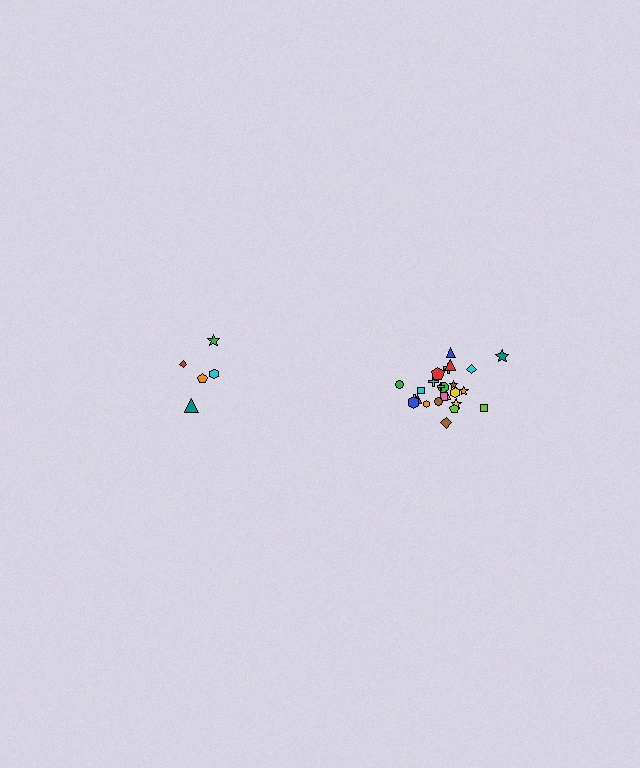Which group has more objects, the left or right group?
The right group.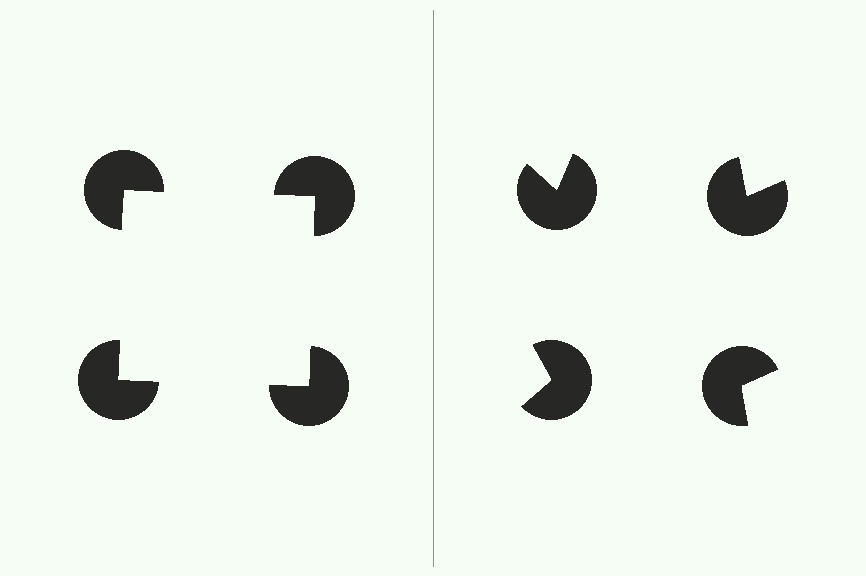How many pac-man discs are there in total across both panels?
8 — 4 on each side.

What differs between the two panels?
The pac-man discs are positioned identically on both sides; only the wedge orientations differ. On the left they align to a square; on the right they are misaligned.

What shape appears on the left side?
An illusory square.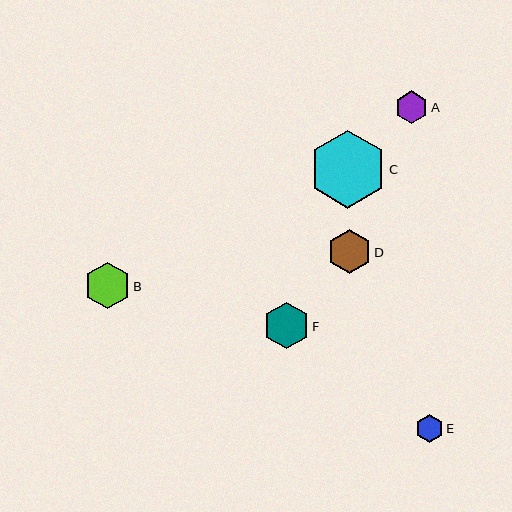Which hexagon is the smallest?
Hexagon E is the smallest with a size of approximately 27 pixels.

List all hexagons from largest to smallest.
From largest to smallest: C, F, B, D, A, E.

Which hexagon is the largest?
Hexagon C is the largest with a size of approximately 77 pixels.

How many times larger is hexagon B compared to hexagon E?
Hexagon B is approximately 1.7 times the size of hexagon E.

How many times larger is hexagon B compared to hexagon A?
Hexagon B is approximately 1.4 times the size of hexagon A.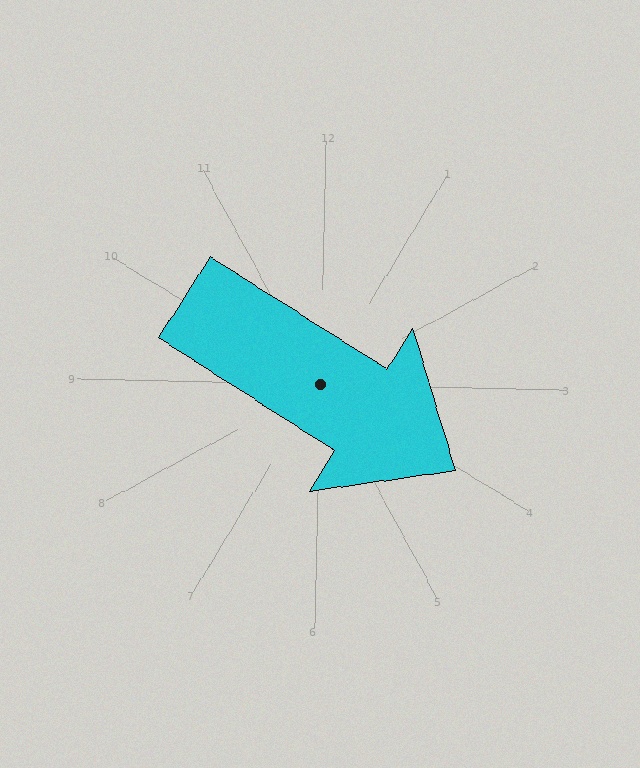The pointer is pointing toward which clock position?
Roughly 4 o'clock.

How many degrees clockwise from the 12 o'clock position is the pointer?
Approximately 121 degrees.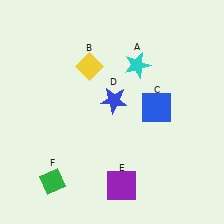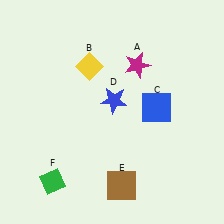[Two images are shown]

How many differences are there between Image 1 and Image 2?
There are 2 differences between the two images.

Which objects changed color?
A changed from cyan to magenta. E changed from purple to brown.